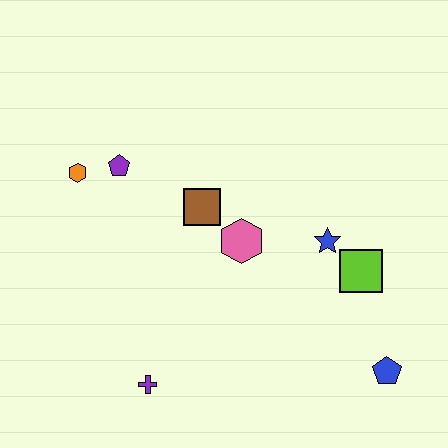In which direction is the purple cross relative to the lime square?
The purple cross is to the left of the lime square.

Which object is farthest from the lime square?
The orange hexagon is farthest from the lime square.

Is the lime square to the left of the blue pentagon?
Yes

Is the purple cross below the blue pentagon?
Yes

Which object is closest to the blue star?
The lime square is closest to the blue star.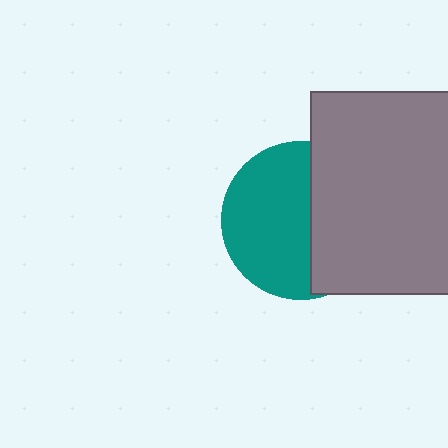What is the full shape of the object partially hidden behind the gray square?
The partially hidden object is a teal circle.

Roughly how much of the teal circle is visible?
About half of it is visible (roughly 57%).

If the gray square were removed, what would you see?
You would see the complete teal circle.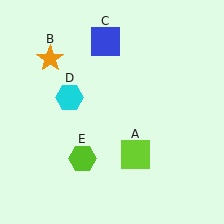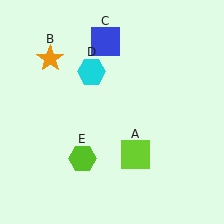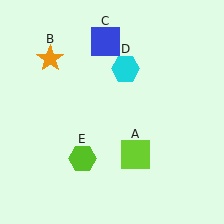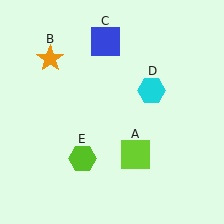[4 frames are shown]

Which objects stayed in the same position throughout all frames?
Lime square (object A) and orange star (object B) and blue square (object C) and lime hexagon (object E) remained stationary.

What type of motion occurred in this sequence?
The cyan hexagon (object D) rotated clockwise around the center of the scene.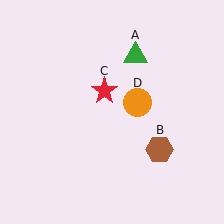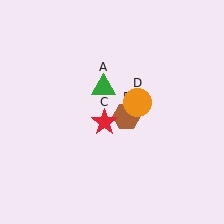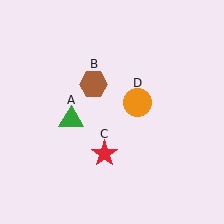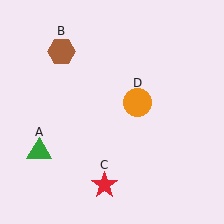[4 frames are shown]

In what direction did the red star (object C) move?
The red star (object C) moved down.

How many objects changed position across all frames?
3 objects changed position: green triangle (object A), brown hexagon (object B), red star (object C).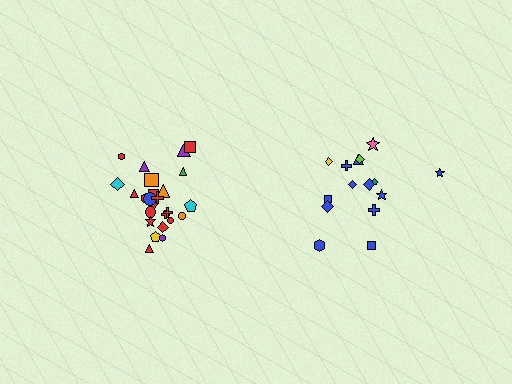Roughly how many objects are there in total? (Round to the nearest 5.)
Roughly 40 objects in total.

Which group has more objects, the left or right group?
The left group.